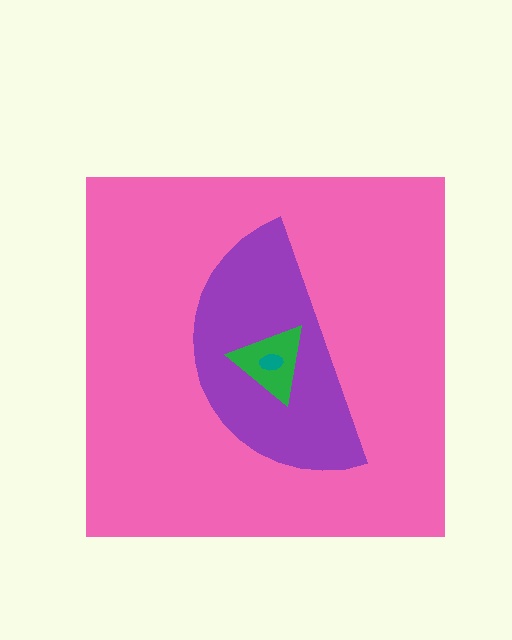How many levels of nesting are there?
4.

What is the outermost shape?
The pink square.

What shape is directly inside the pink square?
The purple semicircle.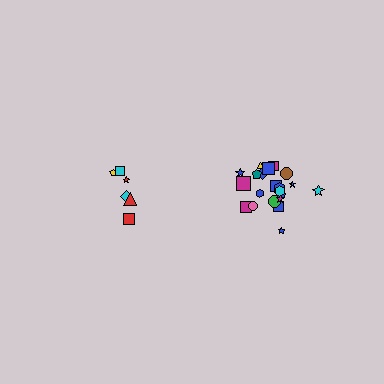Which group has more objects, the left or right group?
The right group.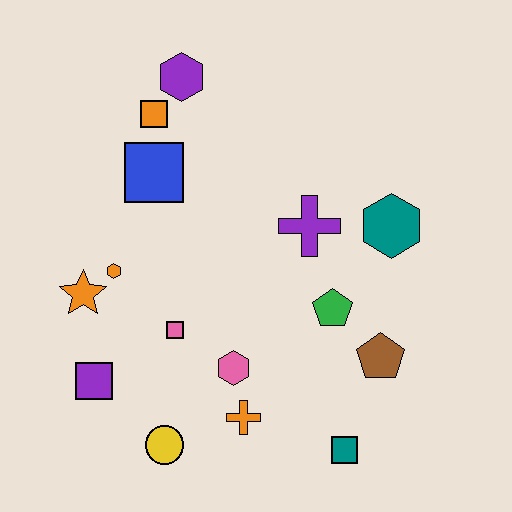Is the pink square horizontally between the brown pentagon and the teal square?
No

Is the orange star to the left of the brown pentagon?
Yes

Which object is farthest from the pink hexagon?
The purple hexagon is farthest from the pink hexagon.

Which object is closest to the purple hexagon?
The orange square is closest to the purple hexagon.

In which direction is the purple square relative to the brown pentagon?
The purple square is to the left of the brown pentagon.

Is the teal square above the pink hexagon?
No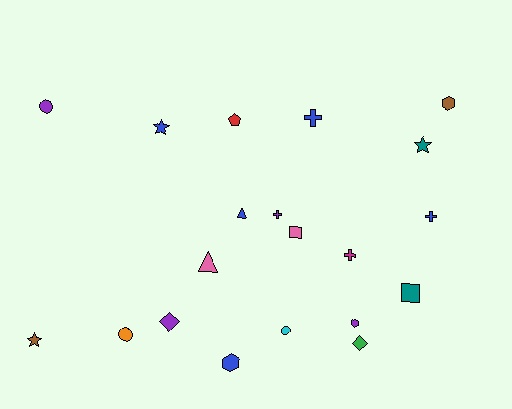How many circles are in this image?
There are 3 circles.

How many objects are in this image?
There are 20 objects.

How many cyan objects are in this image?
There is 1 cyan object.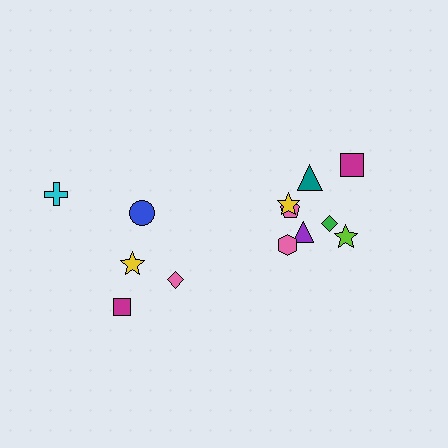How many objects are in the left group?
There are 5 objects.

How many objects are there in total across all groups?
There are 13 objects.